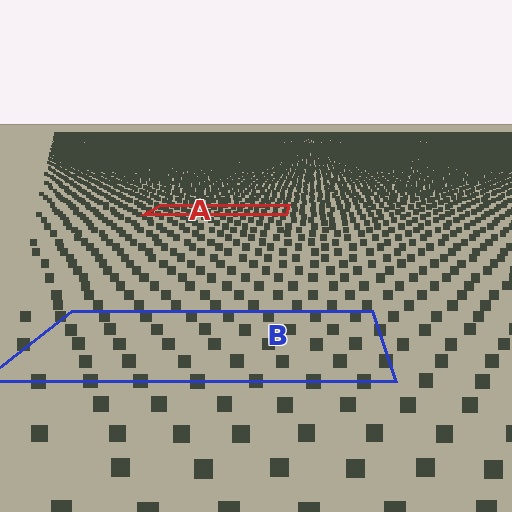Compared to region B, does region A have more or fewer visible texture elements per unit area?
Region A has more texture elements per unit area — they are packed more densely because it is farther away.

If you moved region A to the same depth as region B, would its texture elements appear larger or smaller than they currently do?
They would appear larger. At a closer depth, the same texture elements are projected at a bigger on-screen size.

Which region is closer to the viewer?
Region B is closer. The texture elements there are larger and more spread out.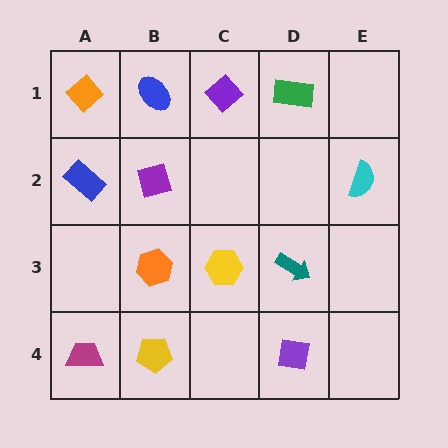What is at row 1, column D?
A green rectangle.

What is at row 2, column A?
A blue rectangle.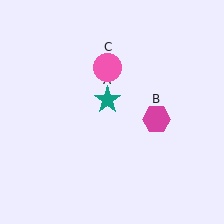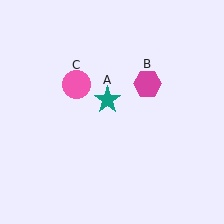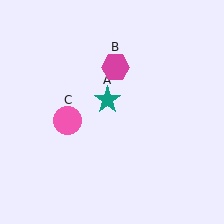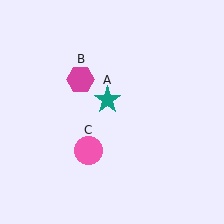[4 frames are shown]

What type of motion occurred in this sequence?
The magenta hexagon (object B), pink circle (object C) rotated counterclockwise around the center of the scene.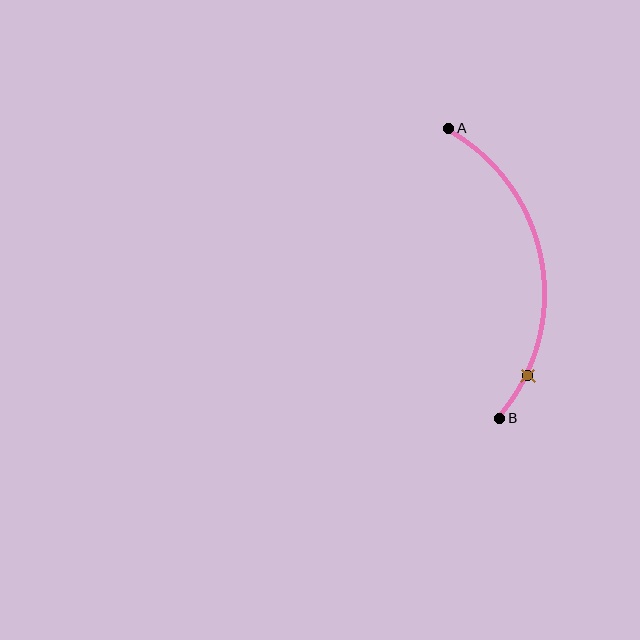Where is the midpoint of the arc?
The arc midpoint is the point on the curve farthest from the straight line joining A and B. It sits to the right of that line.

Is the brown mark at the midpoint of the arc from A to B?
No. The brown mark lies on the arc but is closer to endpoint B. The arc midpoint would be at the point on the curve equidistant along the arc from both A and B.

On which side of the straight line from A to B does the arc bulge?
The arc bulges to the right of the straight line connecting A and B.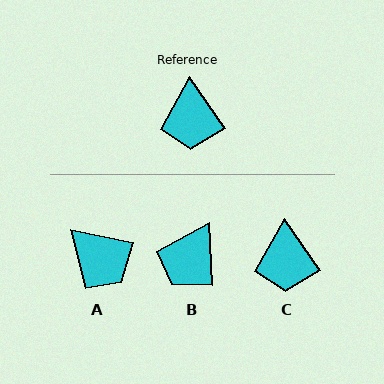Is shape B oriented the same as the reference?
No, it is off by about 31 degrees.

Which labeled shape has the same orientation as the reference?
C.